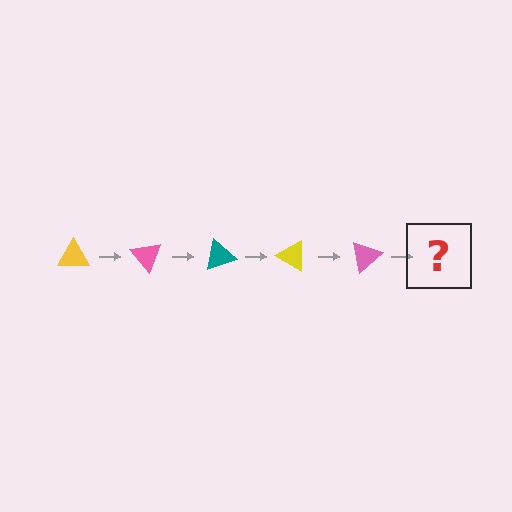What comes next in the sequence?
The next element should be a teal triangle, rotated 250 degrees from the start.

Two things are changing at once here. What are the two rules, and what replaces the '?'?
The two rules are that it rotates 50 degrees each step and the color cycles through yellow, pink, and teal. The '?' should be a teal triangle, rotated 250 degrees from the start.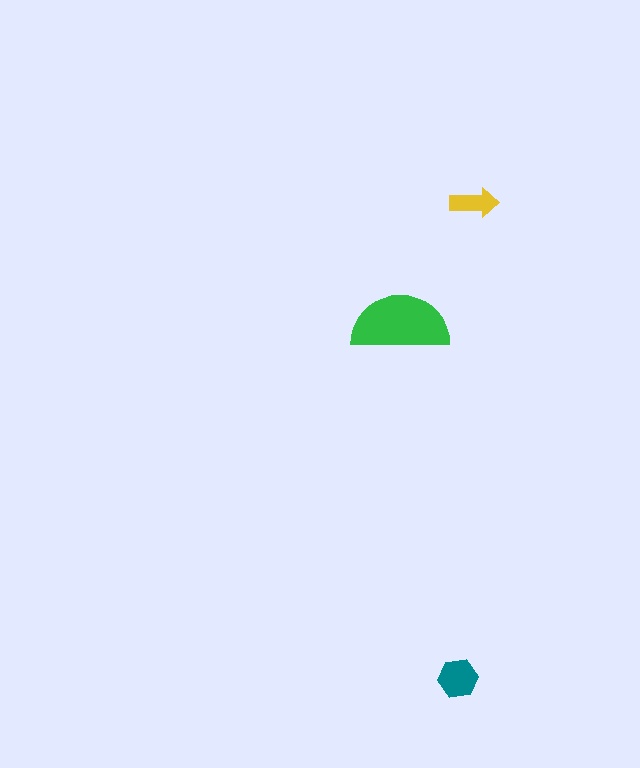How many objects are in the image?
There are 3 objects in the image.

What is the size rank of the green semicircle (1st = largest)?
1st.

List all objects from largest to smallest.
The green semicircle, the teal hexagon, the yellow arrow.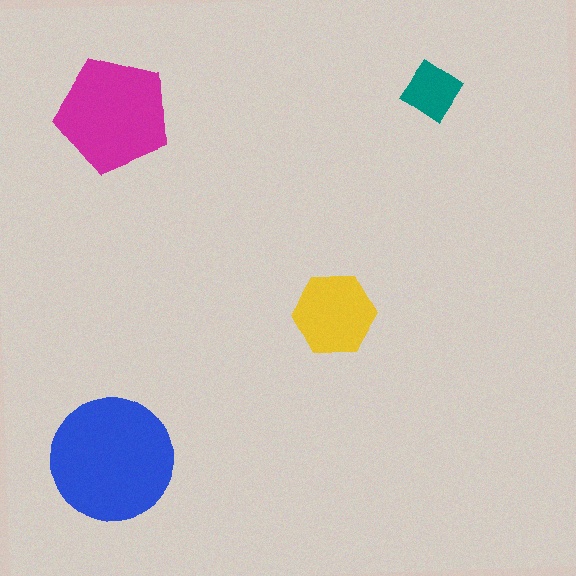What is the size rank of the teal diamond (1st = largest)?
4th.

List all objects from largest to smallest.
The blue circle, the magenta pentagon, the yellow hexagon, the teal diamond.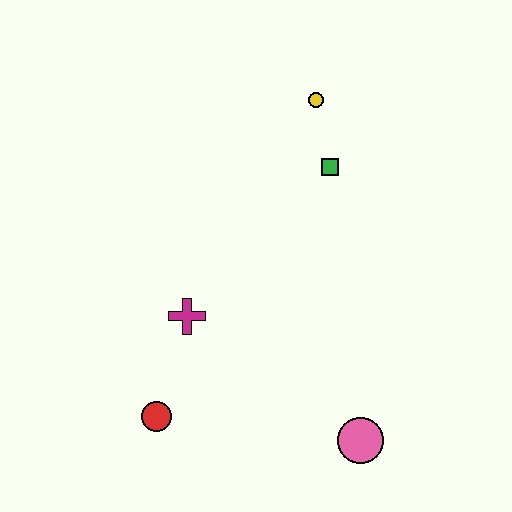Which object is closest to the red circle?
The magenta cross is closest to the red circle.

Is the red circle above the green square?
No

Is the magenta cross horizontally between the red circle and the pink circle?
Yes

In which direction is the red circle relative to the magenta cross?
The red circle is below the magenta cross.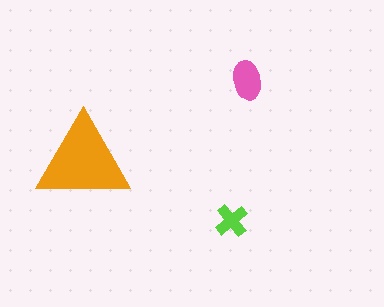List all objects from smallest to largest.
The lime cross, the pink ellipse, the orange triangle.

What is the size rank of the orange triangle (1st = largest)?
1st.